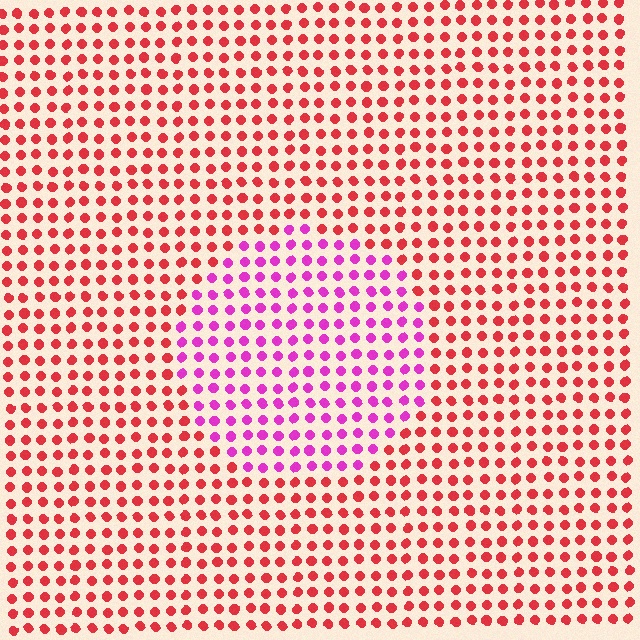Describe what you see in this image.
The image is filled with small red elements in a uniform arrangement. A circle-shaped region is visible where the elements are tinted to a slightly different hue, forming a subtle color boundary.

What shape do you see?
I see a circle.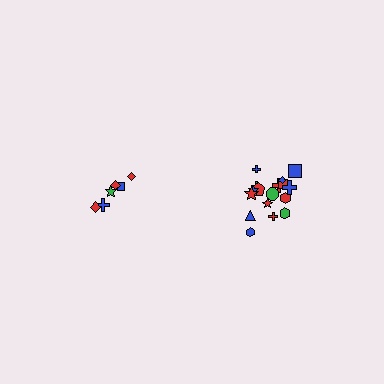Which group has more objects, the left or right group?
The right group.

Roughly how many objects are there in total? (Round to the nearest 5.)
Roughly 25 objects in total.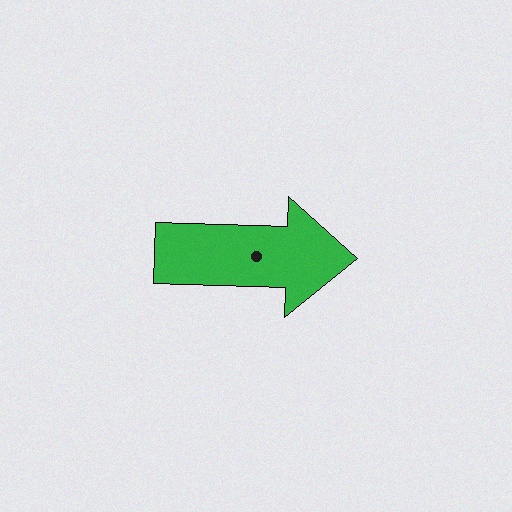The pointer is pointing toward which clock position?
Roughly 3 o'clock.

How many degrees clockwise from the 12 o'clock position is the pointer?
Approximately 92 degrees.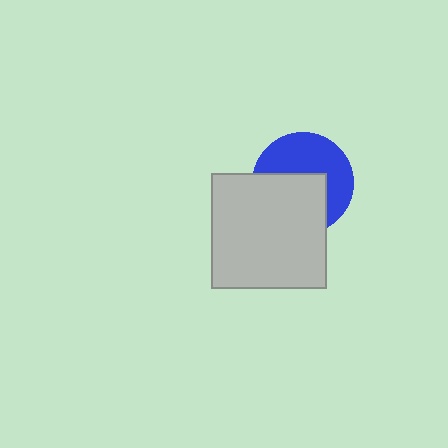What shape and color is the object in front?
The object in front is a light gray square.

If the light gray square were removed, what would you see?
You would see the complete blue circle.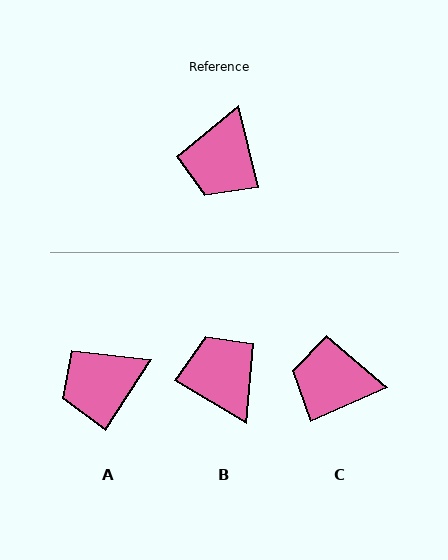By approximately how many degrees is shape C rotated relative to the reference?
Approximately 80 degrees clockwise.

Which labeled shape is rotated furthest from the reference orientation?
B, about 135 degrees away.